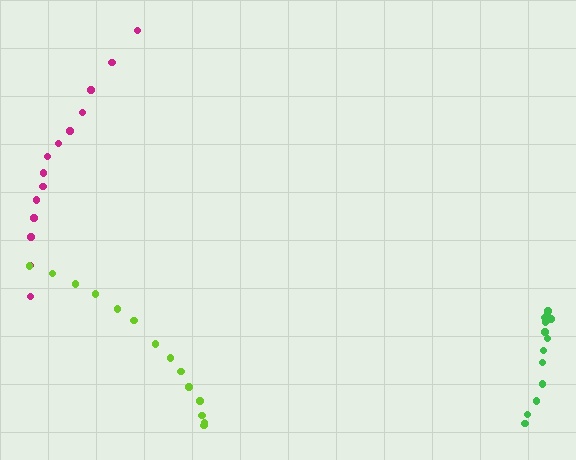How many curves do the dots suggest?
There are 3 distinct paths.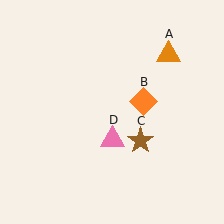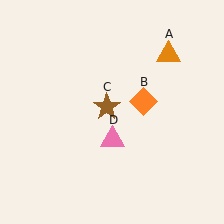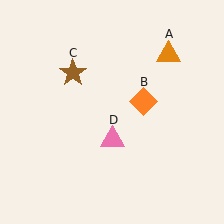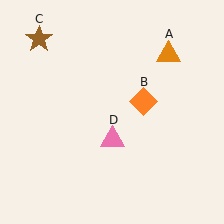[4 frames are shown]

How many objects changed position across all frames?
1 object changed position: brown star (object C).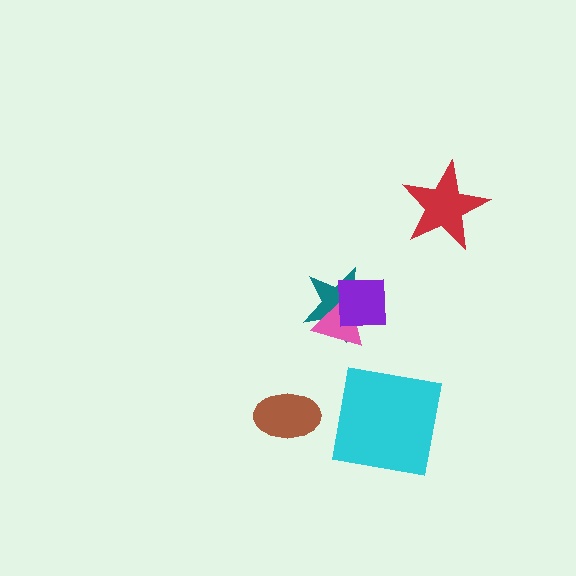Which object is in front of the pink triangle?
The purple square is in front of the pink triangle.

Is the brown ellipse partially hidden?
No, no other shape covers it.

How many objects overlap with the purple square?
2 objects overlap with the purple square.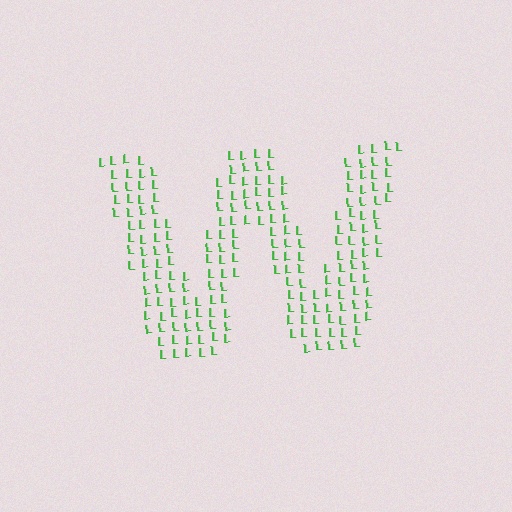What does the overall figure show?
The overall figure shows the letter W.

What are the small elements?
The small elements are letter L's.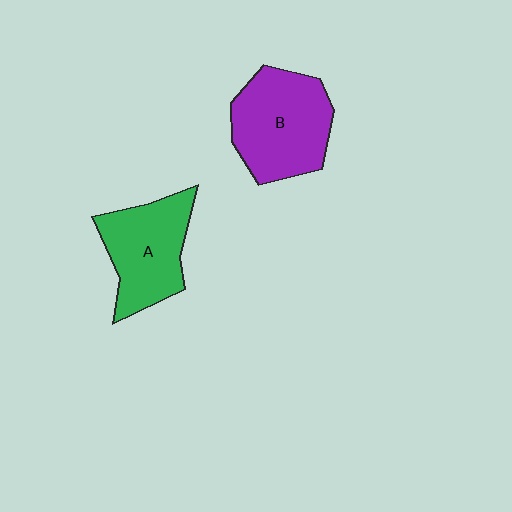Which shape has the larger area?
Shape B (purple).